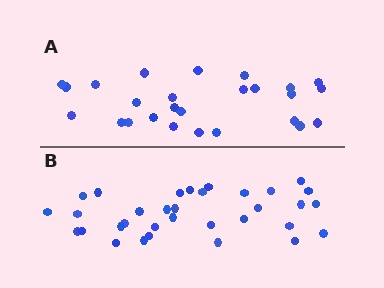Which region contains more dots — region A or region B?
Region B (the bottom region) has more dots.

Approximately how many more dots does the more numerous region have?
Region B has roughly 8 or so more dots than region A.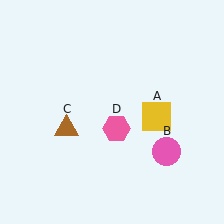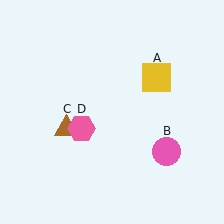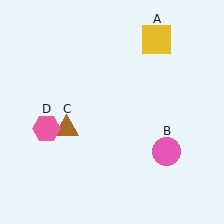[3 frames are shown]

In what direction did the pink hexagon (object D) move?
The pink hexagon (object D) moved left.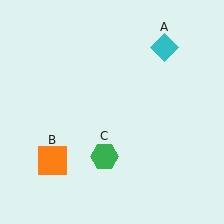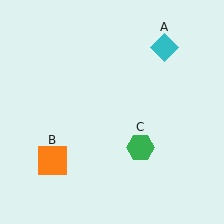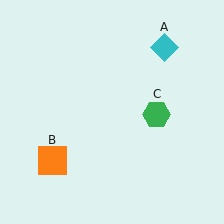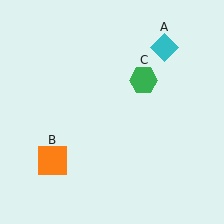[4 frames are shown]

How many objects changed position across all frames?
1 object changed position: green hexagon (object C).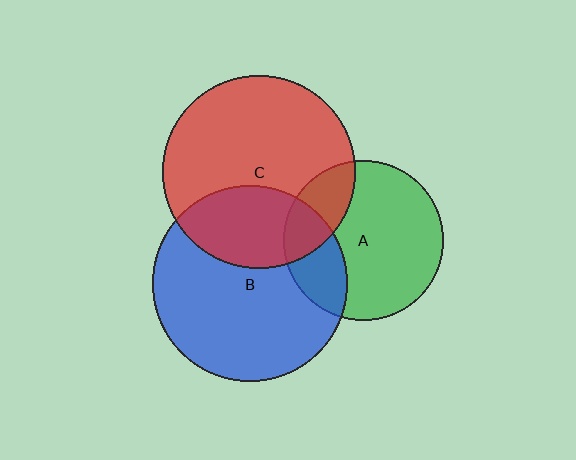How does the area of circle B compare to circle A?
Approximately 1.5 times.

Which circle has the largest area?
Circle B (blue).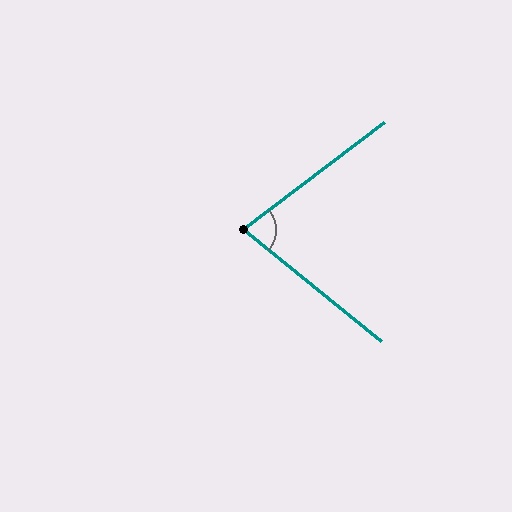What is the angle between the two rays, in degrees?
Approximately 76 degrees.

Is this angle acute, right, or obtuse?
It is acute.